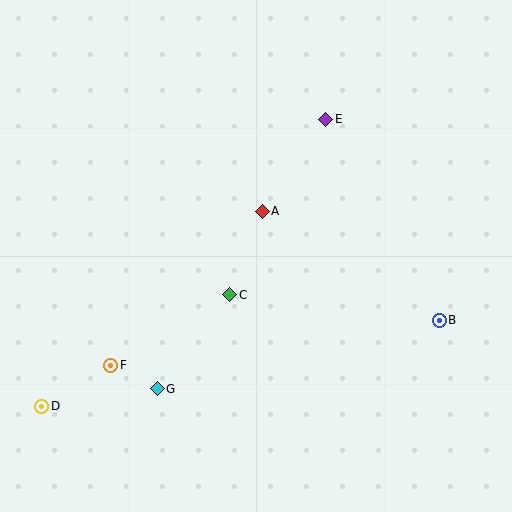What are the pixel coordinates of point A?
Point A is at (262, 211).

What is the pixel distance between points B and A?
The distance between B and A is 208 pixels.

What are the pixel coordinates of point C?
Point C is at (230, 295).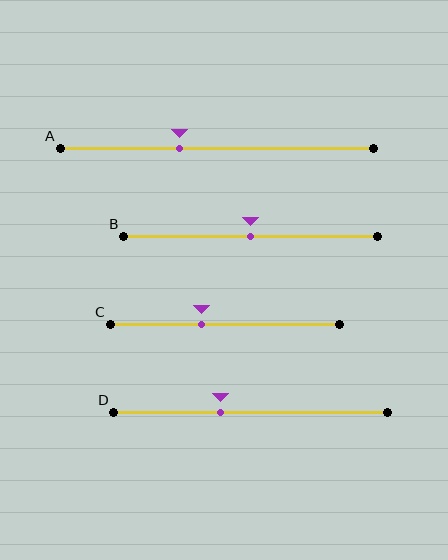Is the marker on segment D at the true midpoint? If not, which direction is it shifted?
No, the marker on segment D is shifted to the left by about 11% of the segment length.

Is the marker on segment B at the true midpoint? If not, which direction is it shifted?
Yes, the marker on segment B is at the true midpoint.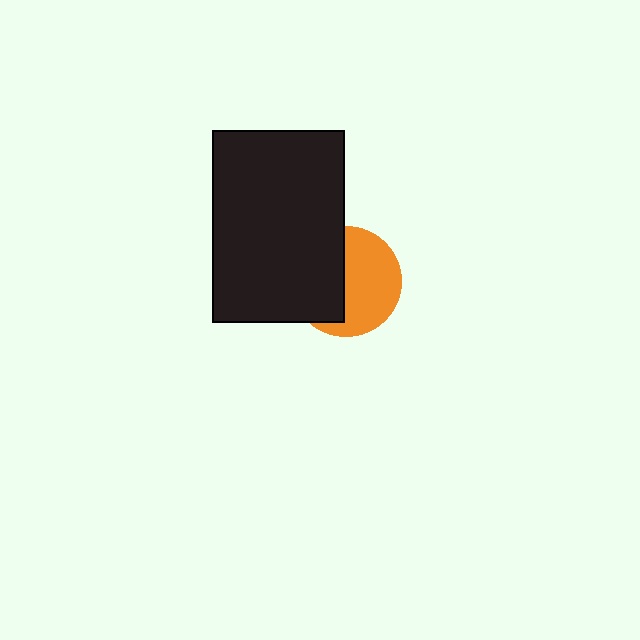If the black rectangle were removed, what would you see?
You would see the complete orange circle.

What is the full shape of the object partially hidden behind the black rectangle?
The partially hidden object is an orange circle.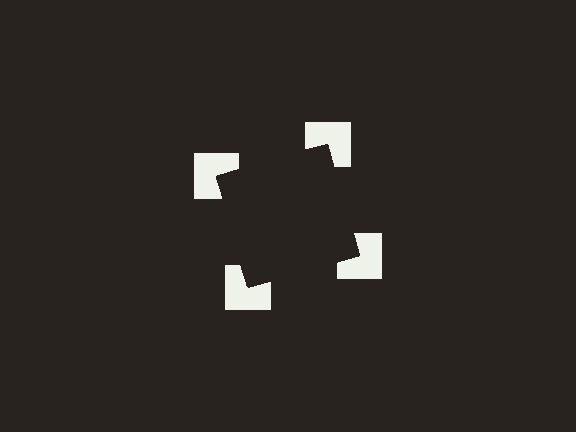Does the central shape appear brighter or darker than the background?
It typically appears slightly darker than the background, even though no actual brightness change is drawn.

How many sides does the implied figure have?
4 sides.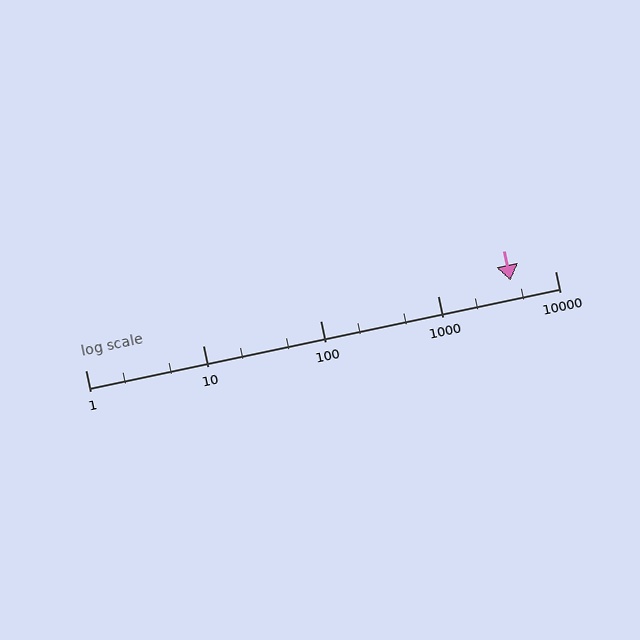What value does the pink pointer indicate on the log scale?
The pointer indicates approximately 4200.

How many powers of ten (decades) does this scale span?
The scale spans 4 decades, from 1 to 10000.